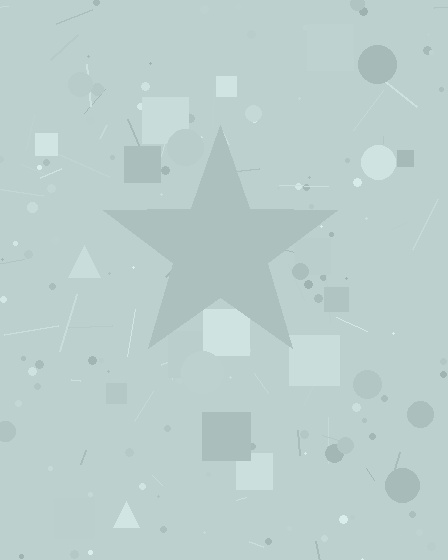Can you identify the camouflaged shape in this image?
The camouflaged shape is a star.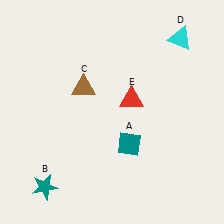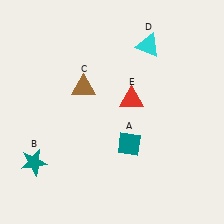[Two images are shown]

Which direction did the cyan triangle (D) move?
The cyan triangle (D) moved left.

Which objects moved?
The objects that moved are: the teal star (B), the cyan triangle (D).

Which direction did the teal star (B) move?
The teal star (B) moved up.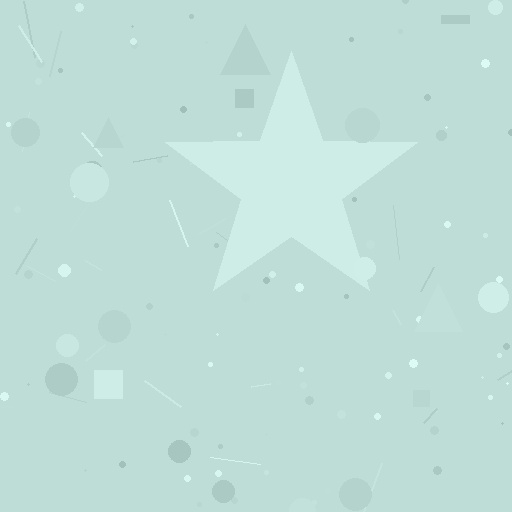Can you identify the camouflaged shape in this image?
The camouflaged shape is a star.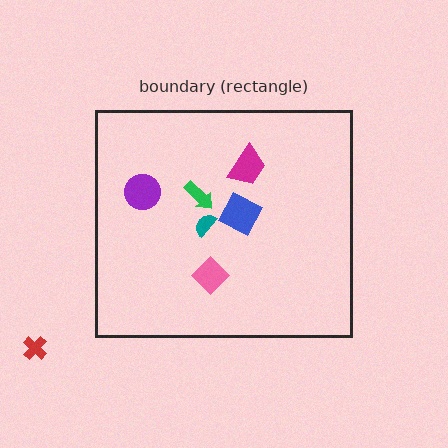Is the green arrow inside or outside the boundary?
Inside.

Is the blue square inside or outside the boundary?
Inside.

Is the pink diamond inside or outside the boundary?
Inside.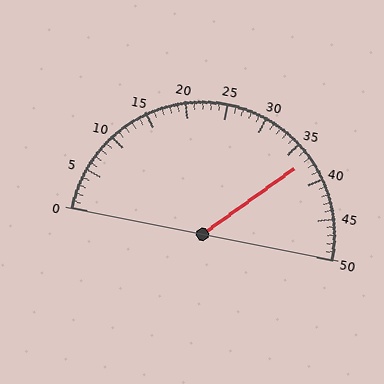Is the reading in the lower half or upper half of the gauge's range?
The reading is in the upper half of the range (0 to 50).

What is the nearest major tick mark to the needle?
The nearest major tick mark is 35.